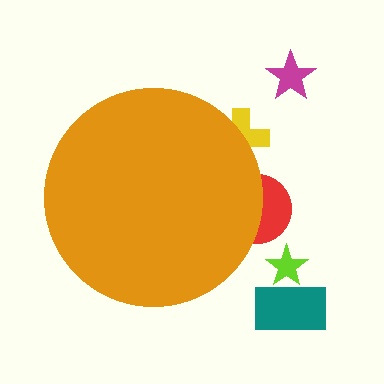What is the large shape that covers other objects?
An orange circle.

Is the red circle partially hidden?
Yes, the red circle is partially hidden behind the orange circle.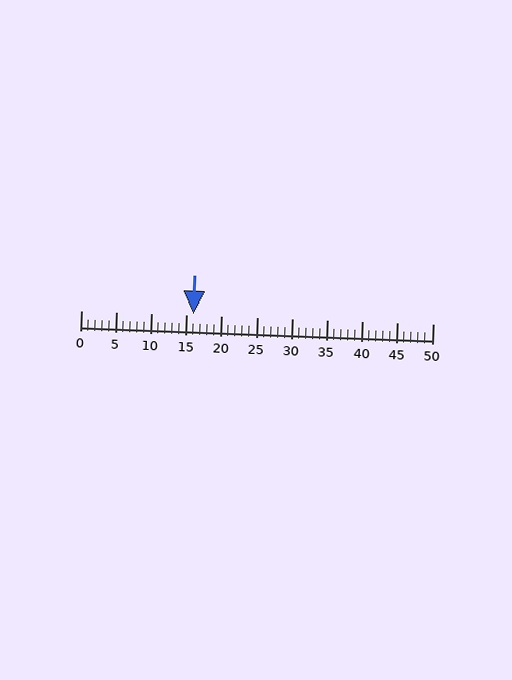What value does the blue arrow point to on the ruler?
The blue arrow points to approximately 16.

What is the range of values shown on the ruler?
The ruler shows values from 0 to 50.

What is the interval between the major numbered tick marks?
The major tick marks are spaced 5 units apart.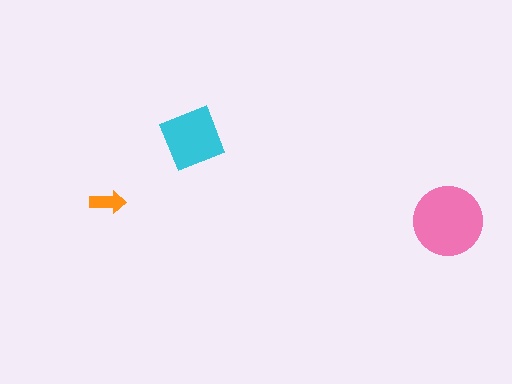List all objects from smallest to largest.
The orange arrow, the cyan diamond, the pink circle.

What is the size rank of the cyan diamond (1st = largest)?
2nd.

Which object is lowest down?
The pink circle is bottommost.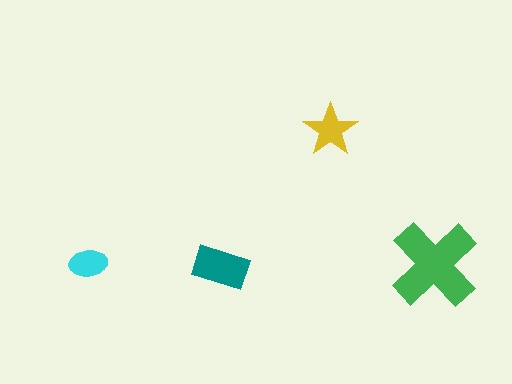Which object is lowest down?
The teal rectangle is bottommost.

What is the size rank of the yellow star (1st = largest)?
3rd.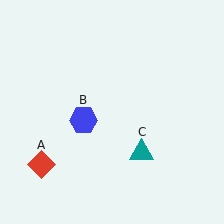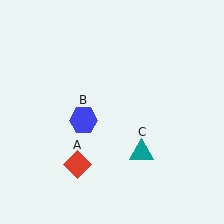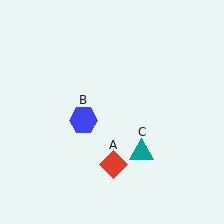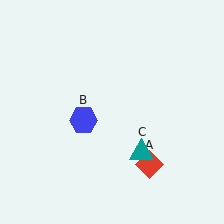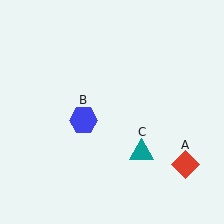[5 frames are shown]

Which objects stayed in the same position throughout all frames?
Blue hexagon (object B) and teal triangle (object C) remained stationary.